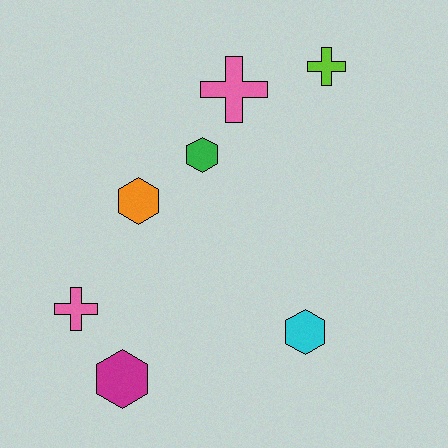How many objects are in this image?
There are 7 objects.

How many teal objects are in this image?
There are no teal objects.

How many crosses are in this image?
There are 3 crosses.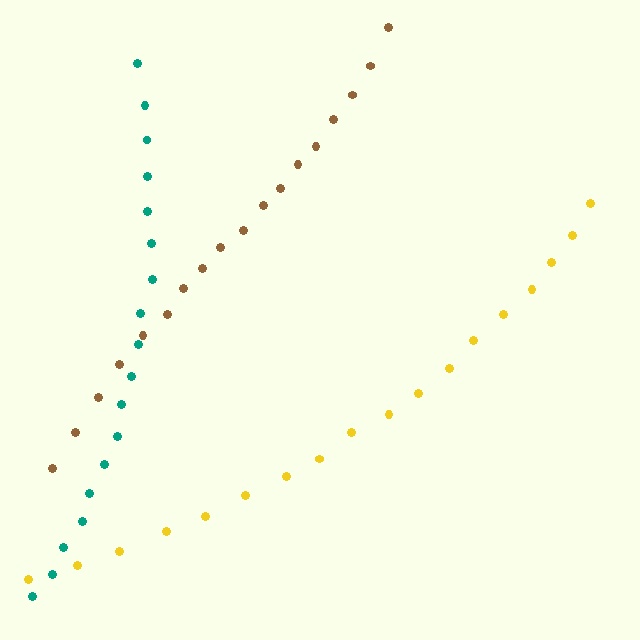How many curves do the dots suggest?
There are 3 distinct paths.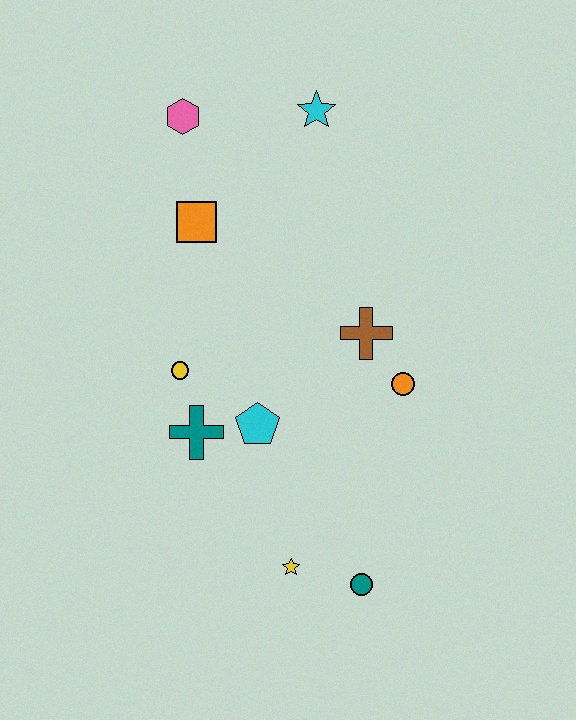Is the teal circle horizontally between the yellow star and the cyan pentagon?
No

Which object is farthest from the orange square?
The teal circle is farthest from the orange square.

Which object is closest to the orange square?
The pink hexagon is closest to the orange square.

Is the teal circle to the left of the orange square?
No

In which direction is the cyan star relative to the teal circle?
The cyan star is above the teal circle.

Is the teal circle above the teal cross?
No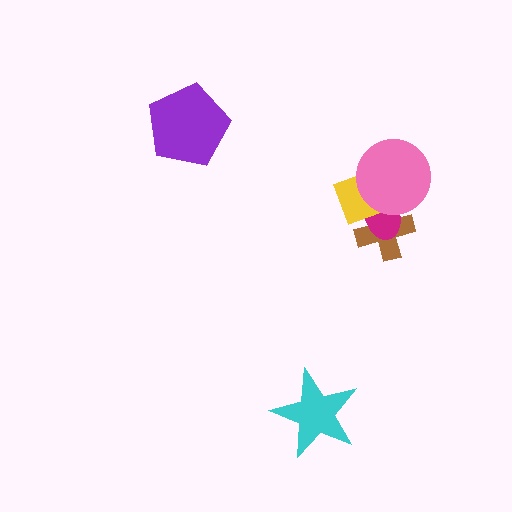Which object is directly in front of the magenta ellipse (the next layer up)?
The yellow diamond is directly in front of the magenta ellipse.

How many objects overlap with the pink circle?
3 objects overlap with the pink circle.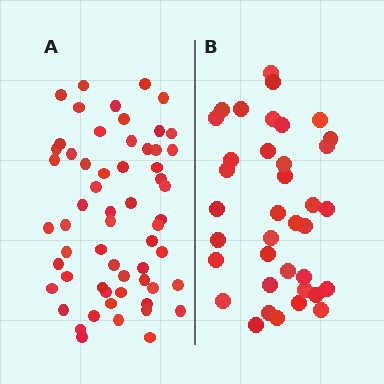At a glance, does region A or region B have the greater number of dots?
Region A (the left region) has more dots.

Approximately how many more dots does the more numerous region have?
Region A has approximately 20 more dots than region B.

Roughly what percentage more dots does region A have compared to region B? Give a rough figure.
About 60% more.